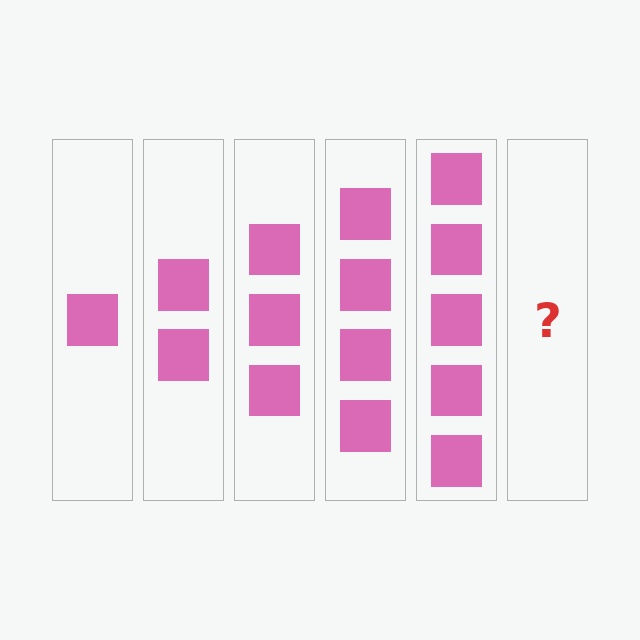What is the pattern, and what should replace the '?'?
The pattern is that each step adds one more square. The '?' should be 6 squares.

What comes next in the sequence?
The next element should be 6 squares.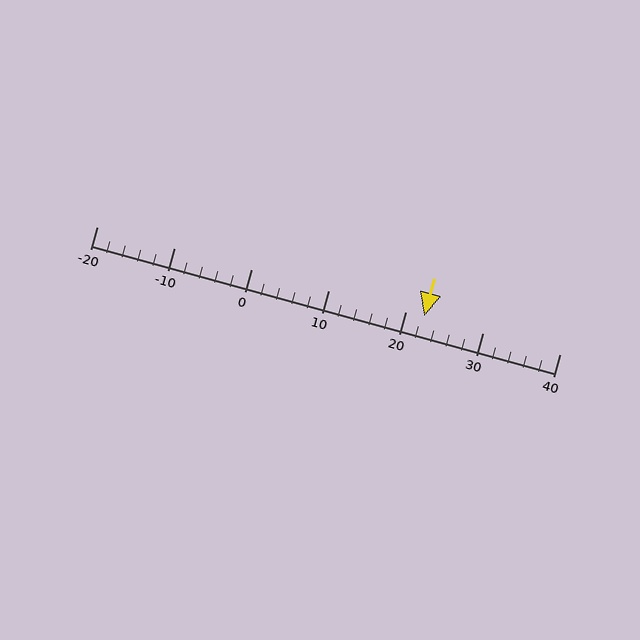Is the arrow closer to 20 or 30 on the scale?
The arrow is closer to 20.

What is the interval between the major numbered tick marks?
The major tick marks are spaced 10 units apart.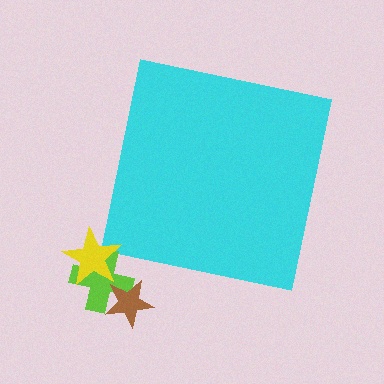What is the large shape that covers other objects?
A cyan square.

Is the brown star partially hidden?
No, the brown star is fully visible.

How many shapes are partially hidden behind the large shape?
0 shapes are partially hidden.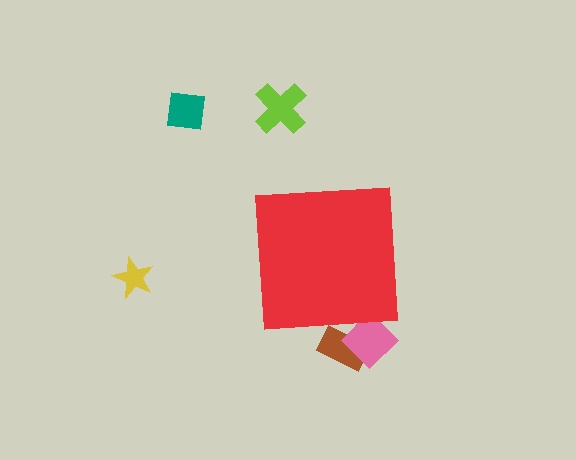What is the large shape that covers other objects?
A red square.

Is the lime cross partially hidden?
No, the lime cross is fully visible.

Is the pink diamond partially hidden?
Yes, the pink diamond is partially hidden behind the red square.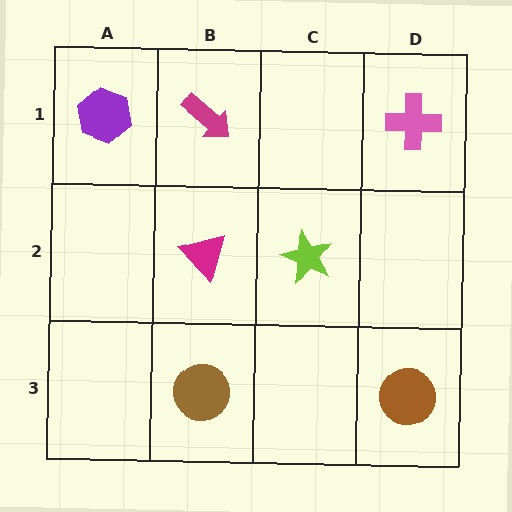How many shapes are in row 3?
2 shapes.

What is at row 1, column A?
A purple hexagon.